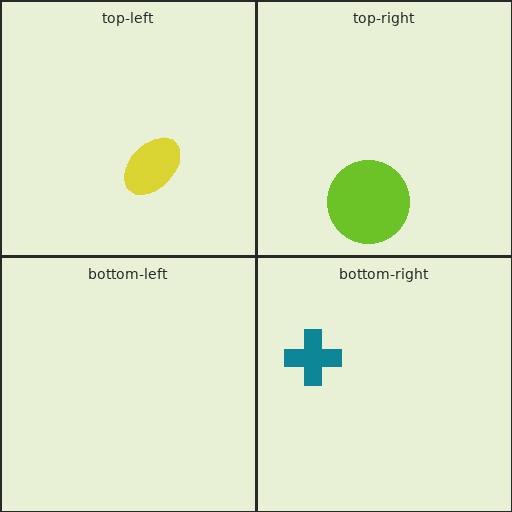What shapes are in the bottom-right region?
The teal cross.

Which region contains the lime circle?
The top-right region.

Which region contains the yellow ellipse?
The top-left region.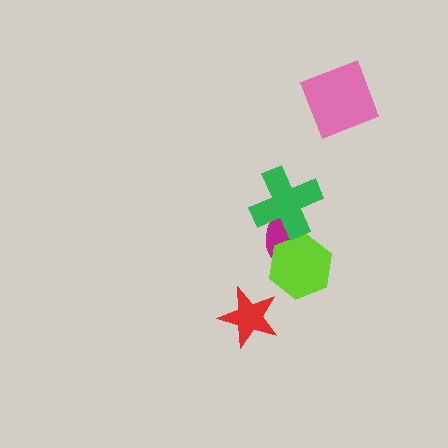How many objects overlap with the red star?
0 objects overlap with the red star.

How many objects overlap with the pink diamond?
0 objects overlap with the pink diamond.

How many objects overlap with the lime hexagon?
1 object overlaps with the lime hexagon.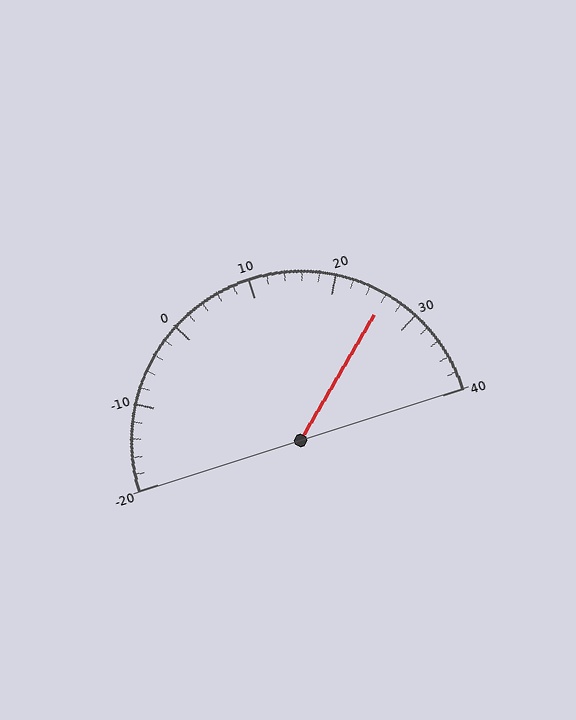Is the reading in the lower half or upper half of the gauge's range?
The reading is in the upper half of the range (-20 to 40).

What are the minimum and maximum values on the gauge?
The gauge ranges from -20 to 40.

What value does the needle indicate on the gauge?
The needle indicates approximately 26.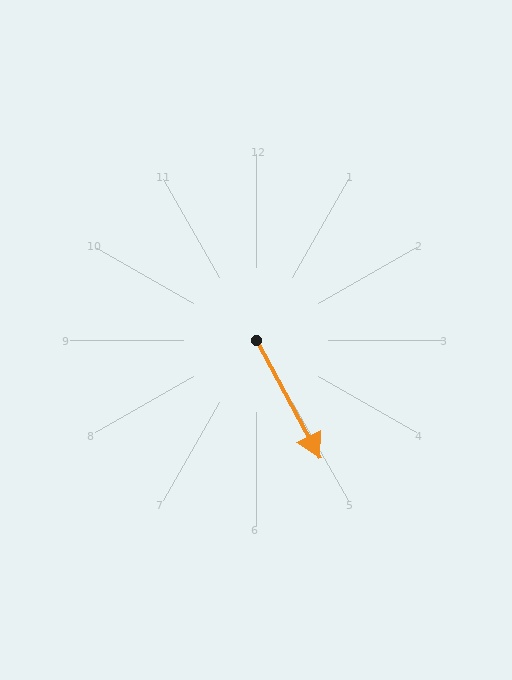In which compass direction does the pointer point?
Southeast.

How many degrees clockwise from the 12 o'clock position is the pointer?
Approximately 151 degrees.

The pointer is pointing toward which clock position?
Roughly 5 o'clock.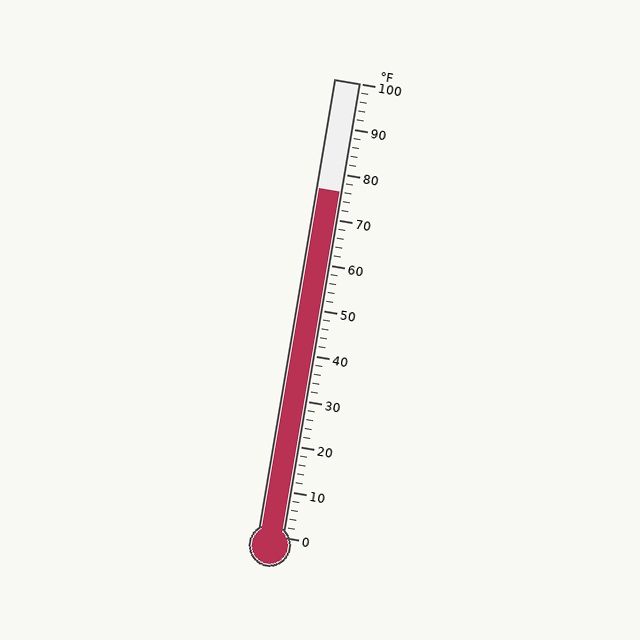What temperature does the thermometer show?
The thermometer shows approximately 76°F.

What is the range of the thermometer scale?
The thermometer scale ranges from 0°F to 100°F.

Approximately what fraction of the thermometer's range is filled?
The thermometer is filled to approximately 75% of its range.